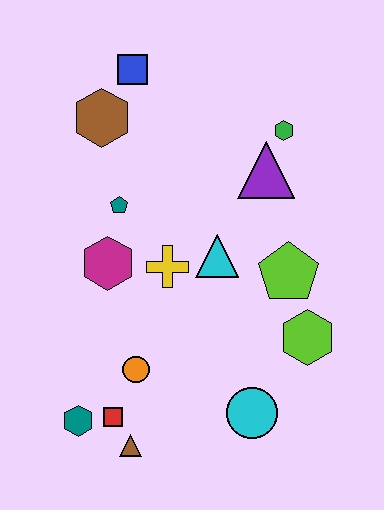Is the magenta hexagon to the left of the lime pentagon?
Yes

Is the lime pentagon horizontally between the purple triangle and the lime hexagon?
Yes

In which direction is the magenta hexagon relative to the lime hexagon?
The magenta hexagon is to the left of the lime hexagon.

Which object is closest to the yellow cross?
The cyan triangle is closest to the yellow cross.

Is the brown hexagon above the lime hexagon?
Yes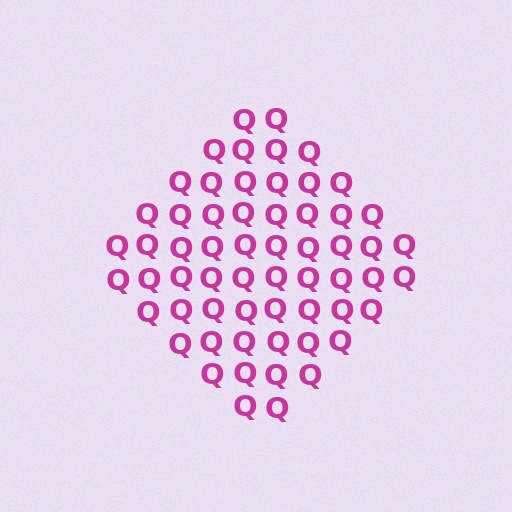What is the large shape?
The large shape is a diamond.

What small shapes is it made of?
It is made of small letter Q's.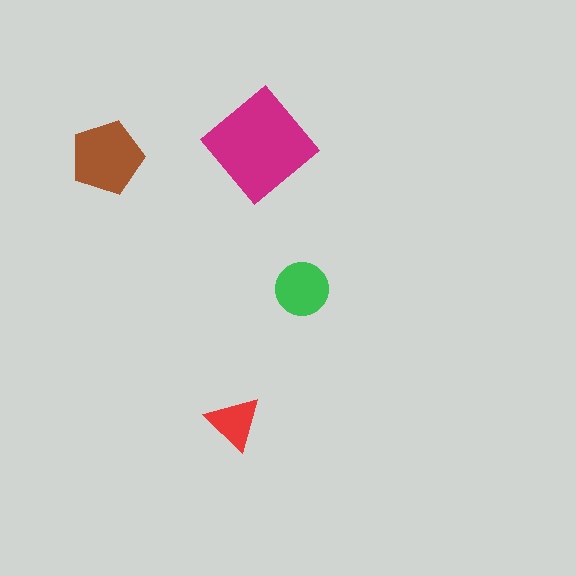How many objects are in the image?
There are 4 objects in the image.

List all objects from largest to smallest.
The magenta diamond, the brown pentagon, the green circle, the red triangle.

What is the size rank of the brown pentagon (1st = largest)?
2nd.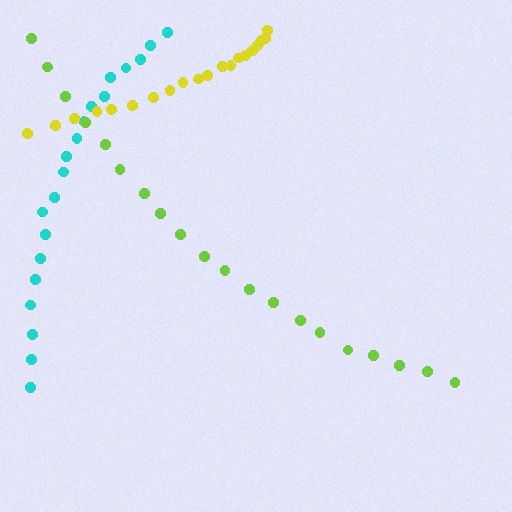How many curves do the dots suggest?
There are 3 distinct paths.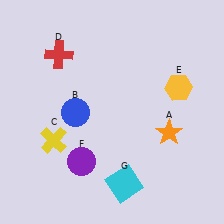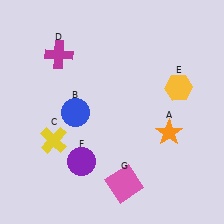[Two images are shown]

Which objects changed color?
D changed from red to magenta. G changed from cyan to pink.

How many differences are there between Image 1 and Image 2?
There are 2 differences between the two images.